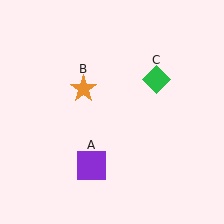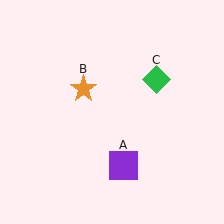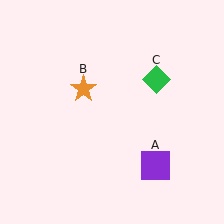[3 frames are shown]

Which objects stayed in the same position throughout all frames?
Orange star (object B) and green diamond (object C) remained stationary.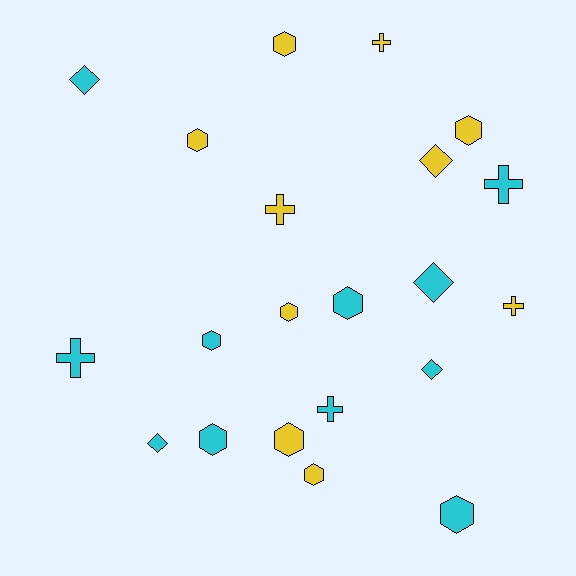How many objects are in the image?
There are 21 objects.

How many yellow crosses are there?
There are 3 yellow crosses.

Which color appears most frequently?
Cyan, with 11 objects.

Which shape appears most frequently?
Hexagon, with 10 objects.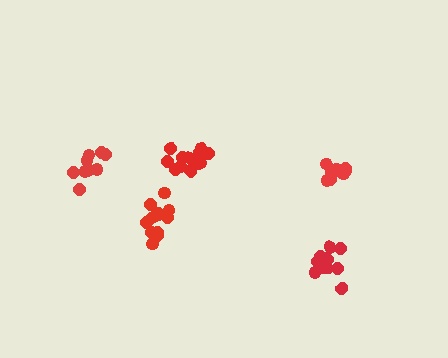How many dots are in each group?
Group 1: 13 dots, Group 2: 9 dots, Group 3: 9 dots, Group 4: 13 dots, Group 5: 11 dots (55 total).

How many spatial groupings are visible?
There are 5 spatial groupings.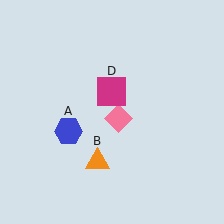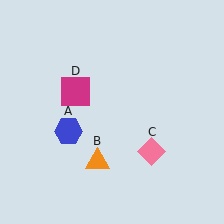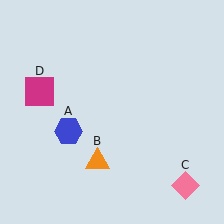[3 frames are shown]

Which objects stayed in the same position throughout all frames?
Blue hexagon (object A) and orange triangle (object B) remained stationary.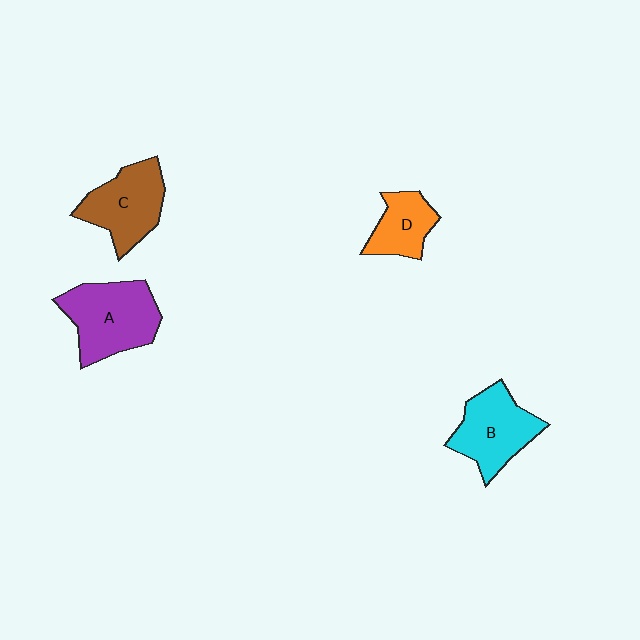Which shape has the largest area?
Shape A (purple).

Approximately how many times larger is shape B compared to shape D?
Approximately 1.5 times.